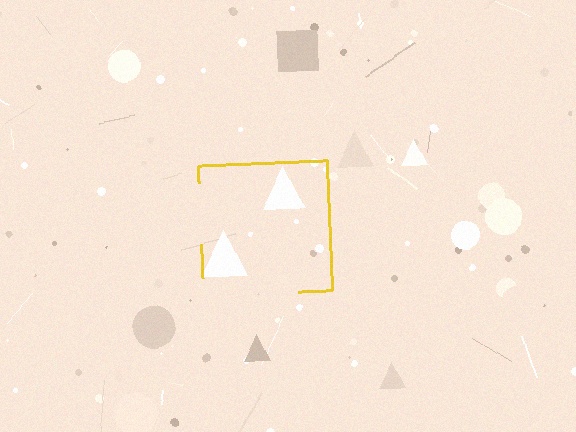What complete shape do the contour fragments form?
The contour fragments form a square.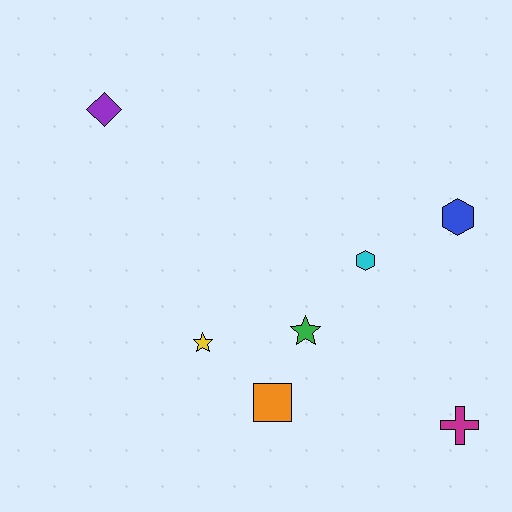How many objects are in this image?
There are 7 objects.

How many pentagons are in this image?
There are no pentagons.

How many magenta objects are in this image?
There is 1 magenta object.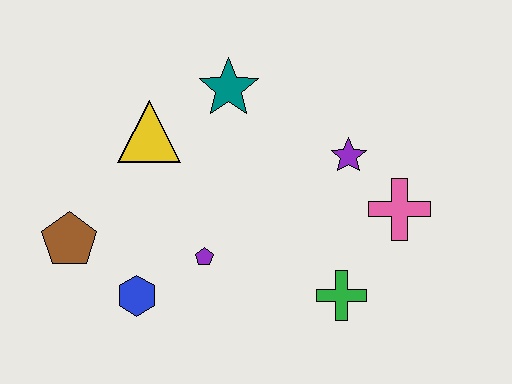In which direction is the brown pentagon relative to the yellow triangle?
The brown pentagon is below the yellow triangle.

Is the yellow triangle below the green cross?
No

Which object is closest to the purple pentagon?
The blue hexagon is closest to the purple pentagon.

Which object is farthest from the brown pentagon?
The pink cross is farthest from the brown pentagon.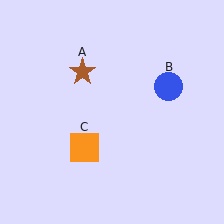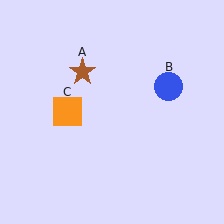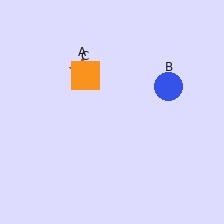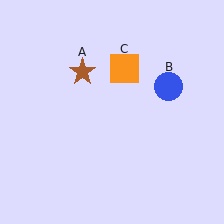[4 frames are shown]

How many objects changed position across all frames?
1 object changed position: orange square (object C).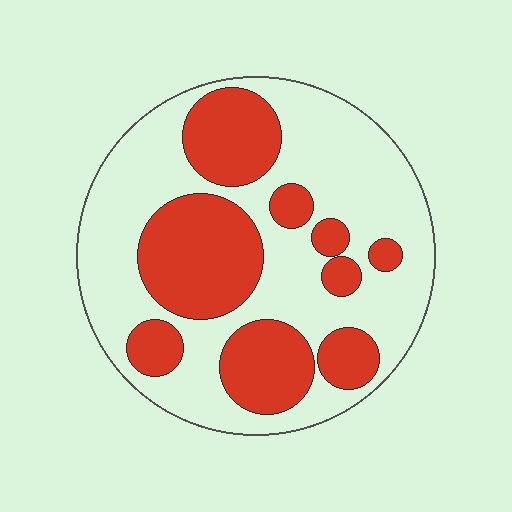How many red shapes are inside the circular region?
9.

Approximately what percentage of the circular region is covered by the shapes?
Approximately 40%.